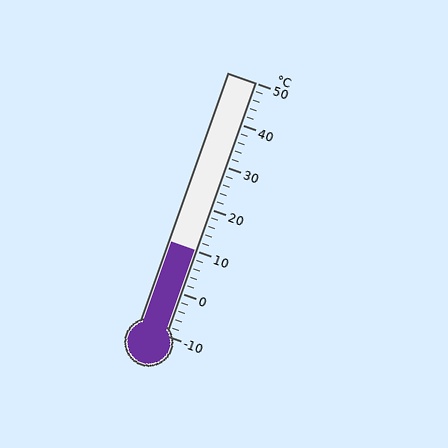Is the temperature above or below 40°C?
The temperature is below 40°C.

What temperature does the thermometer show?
The thermometer shows approximately 10°C.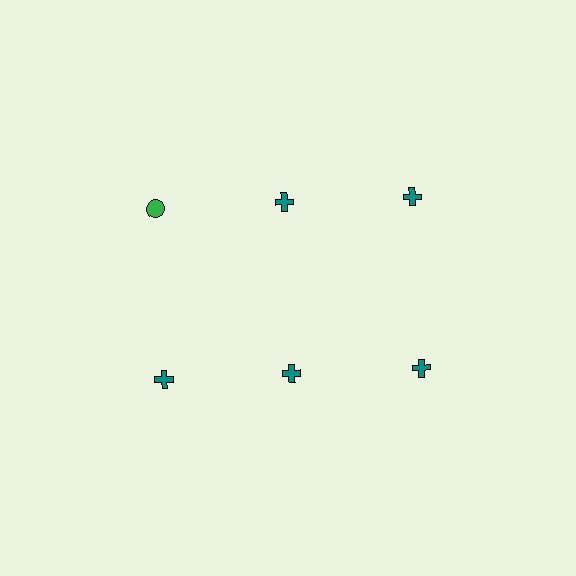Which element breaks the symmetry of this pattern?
The green circle in the top row, leftmost column breaks the symmetry. All other shapes are teal crosses.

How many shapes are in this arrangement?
There are 6 shapes arranged in a grid pattern.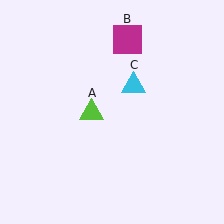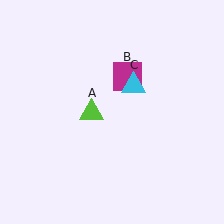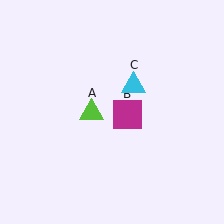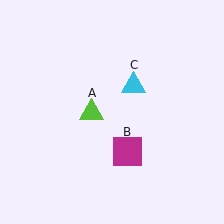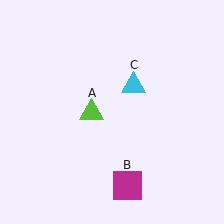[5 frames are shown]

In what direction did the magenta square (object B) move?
The magenta square (object B) moved down.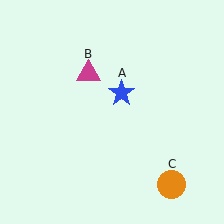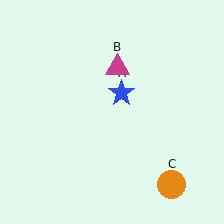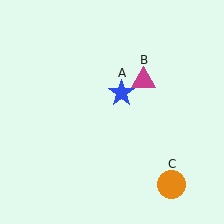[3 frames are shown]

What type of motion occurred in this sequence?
The magenta triangle (object B) rotated clockwise around the center of the scene.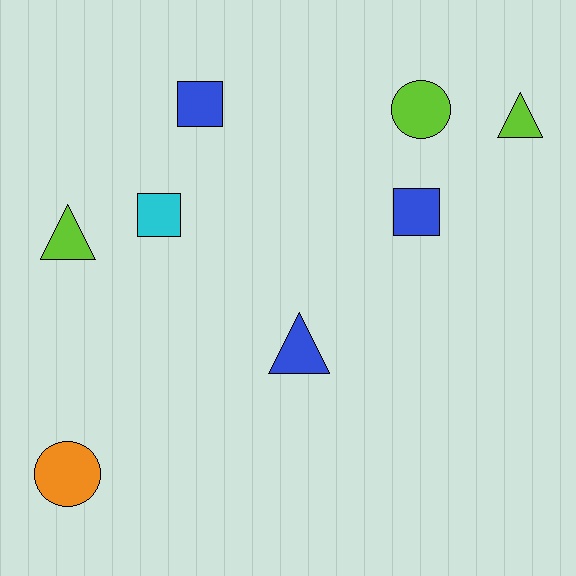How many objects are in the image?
There are 8 objects.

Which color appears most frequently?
Lime, with 3 objects.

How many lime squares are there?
There are no lime squares.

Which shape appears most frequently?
Triangle, with 3 objects.